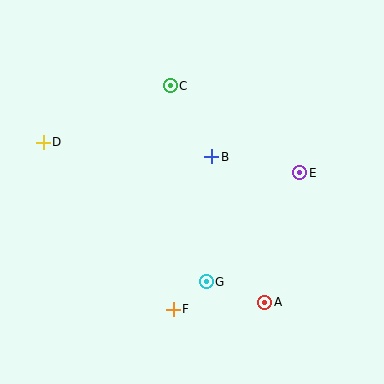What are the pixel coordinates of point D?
Point D is at (43, 142).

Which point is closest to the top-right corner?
Point E is closest to the top-right corner.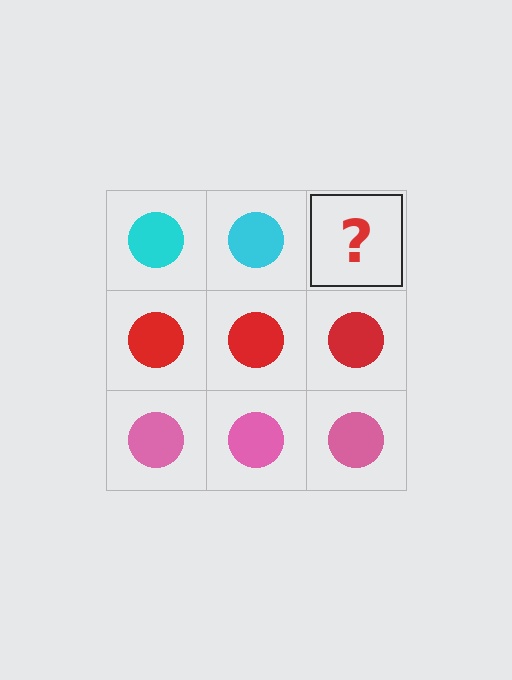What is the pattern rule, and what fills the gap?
The rule is that each row has a consistent color. The gap should be filled with a cyan circle.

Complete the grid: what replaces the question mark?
The question mark should be replaced with a cyan circle.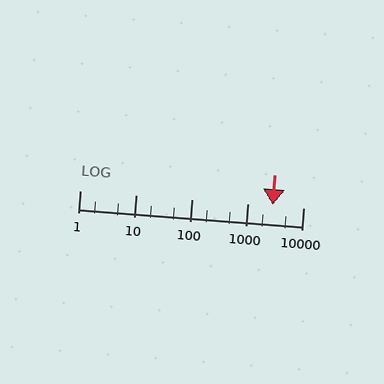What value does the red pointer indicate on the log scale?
The pointer indicates approximately 2800.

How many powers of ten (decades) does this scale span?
The scale spans 4 decades, from 1 to 10000.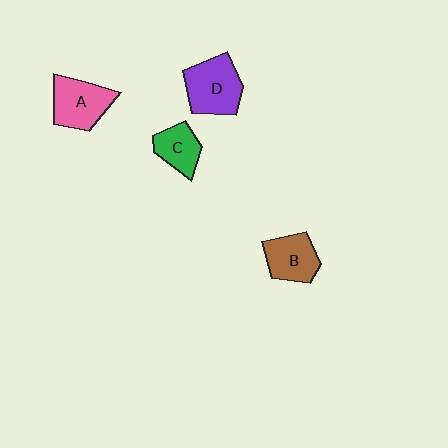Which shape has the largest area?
Shape D (purple).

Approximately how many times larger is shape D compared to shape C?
Approximately 1.6 times.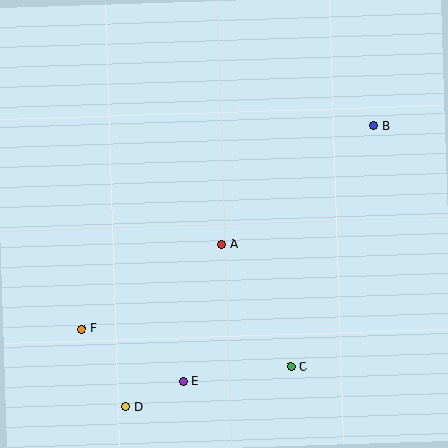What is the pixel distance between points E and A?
The distance between E and A is 142 pixels.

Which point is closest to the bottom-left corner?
Point D is closest to the bottom-left corner.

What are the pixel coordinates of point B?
Point B is at (374, 126).